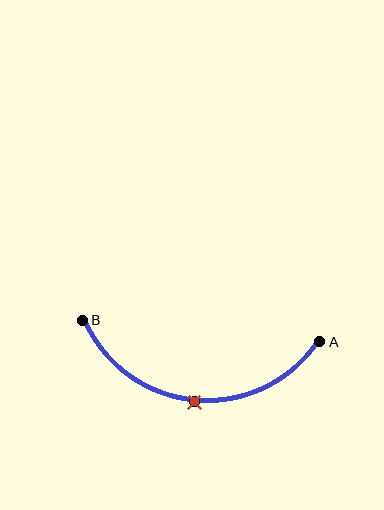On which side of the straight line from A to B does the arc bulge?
The arc bulges below the straight line connecting A and B.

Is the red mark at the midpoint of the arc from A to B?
Yes. The red mark lies on the arc at equal arc-length from both A and B — it is the arc midpoint.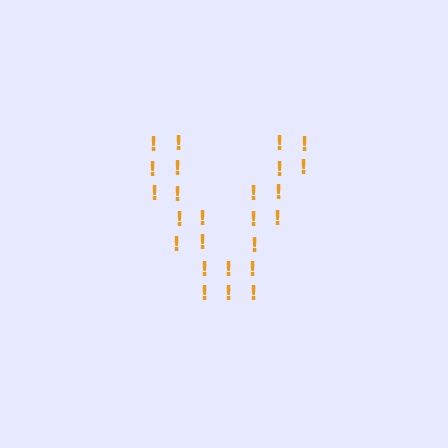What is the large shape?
The large shape is the letter V.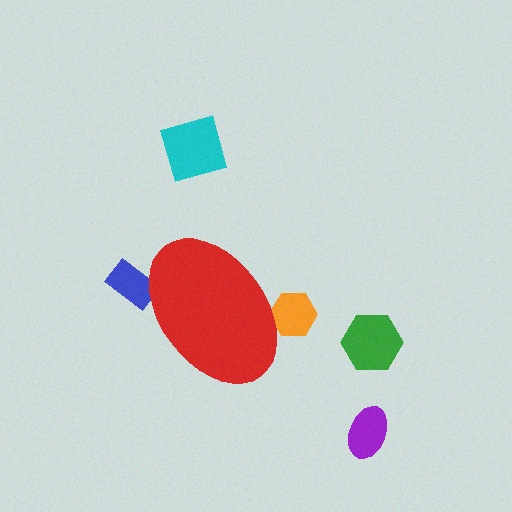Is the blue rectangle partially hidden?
Yes, the blue rectangle is partially hidden behind the red ellipse.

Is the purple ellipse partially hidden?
No, the purple ellipse is fully visible.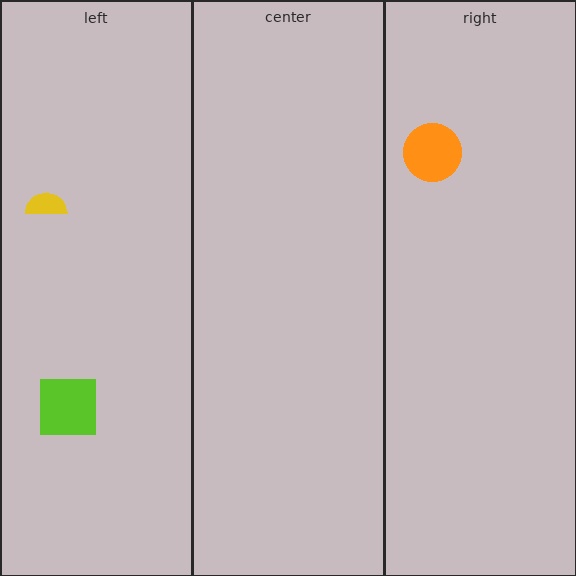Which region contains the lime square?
The left region.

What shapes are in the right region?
The orange circle.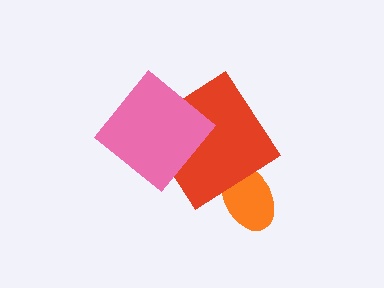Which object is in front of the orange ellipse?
The red diamond is in front of the orange ellipse.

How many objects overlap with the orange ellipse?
1 object overlaps with the orange ellipse.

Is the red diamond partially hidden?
Yes, it is partially covered by another shape.